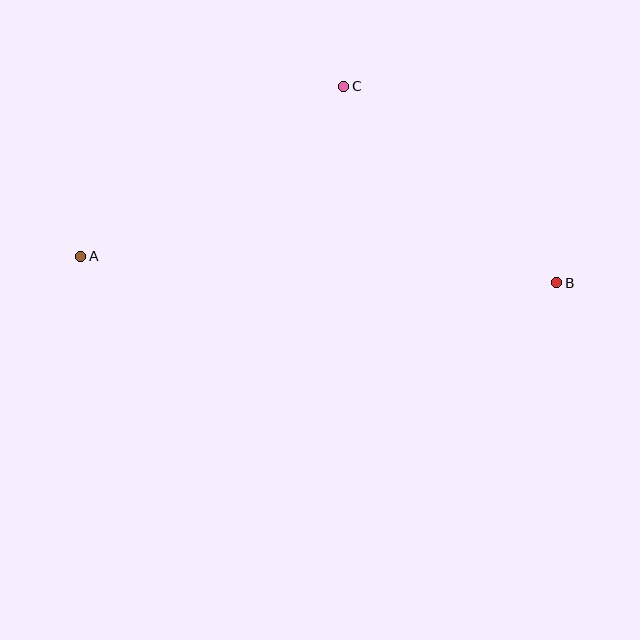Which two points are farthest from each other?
Points A and B are farthest from each other.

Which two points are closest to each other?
Points B and C are closest to each other.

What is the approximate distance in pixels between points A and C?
The distance between A and C is approximately 313 pixels.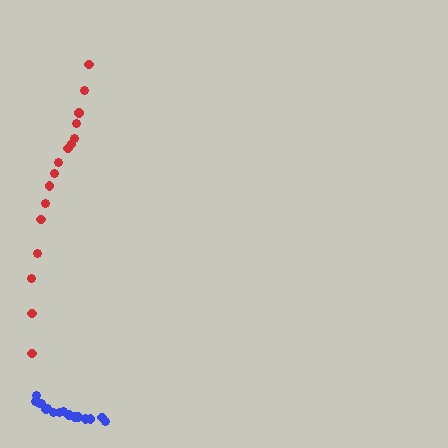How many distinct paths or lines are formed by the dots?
There are 2 distinct paths.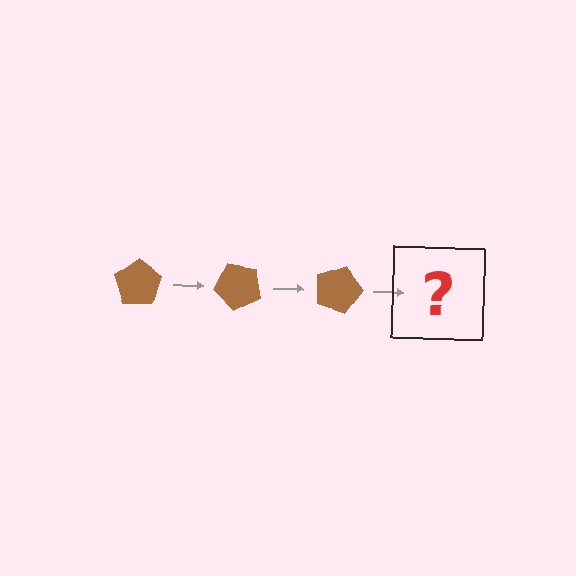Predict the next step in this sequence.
The next step is a brown pentagon rotated 135 degrees.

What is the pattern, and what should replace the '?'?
The pattern is that the pentagon rotates 45 degrees each step. The '?' should be a brown pentagon rotated 135 degrees.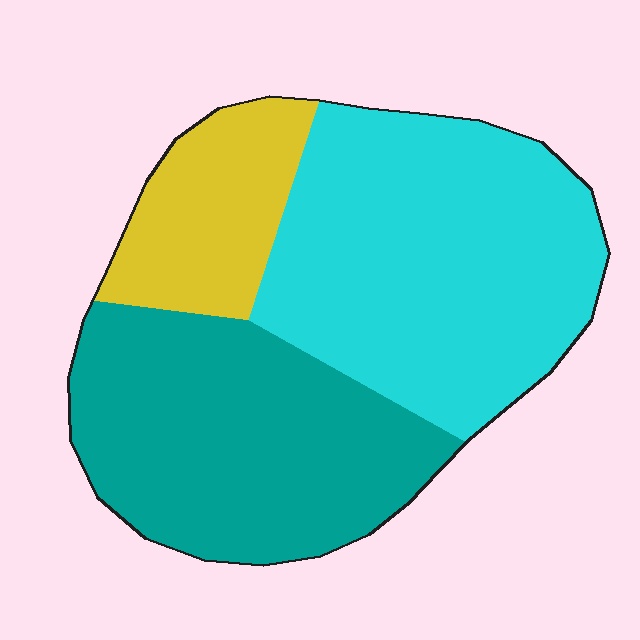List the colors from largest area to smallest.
From largest to smallest: cyan, teal, yellow.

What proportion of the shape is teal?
Teal takes up between a third and a half of the shape.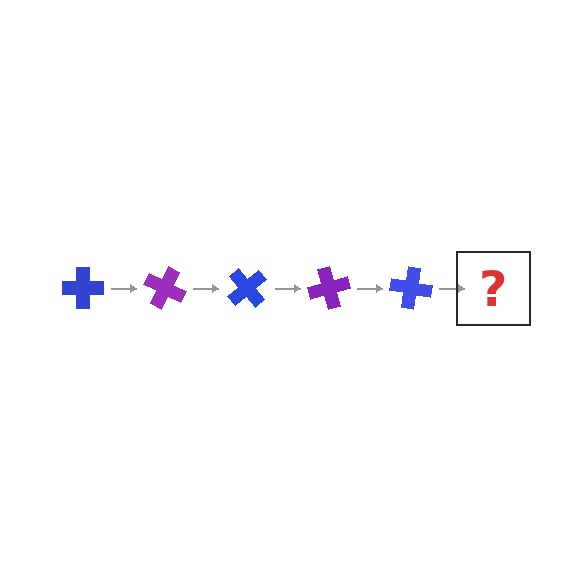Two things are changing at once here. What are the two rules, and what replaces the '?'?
The two rules are that it rotates 25 degrees each step and the color cycles through blue and purple. The '?' should be a purple cross, rotated 125 degrees from the start.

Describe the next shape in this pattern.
It should be a purple cross, rotated 125 degrees from the start.